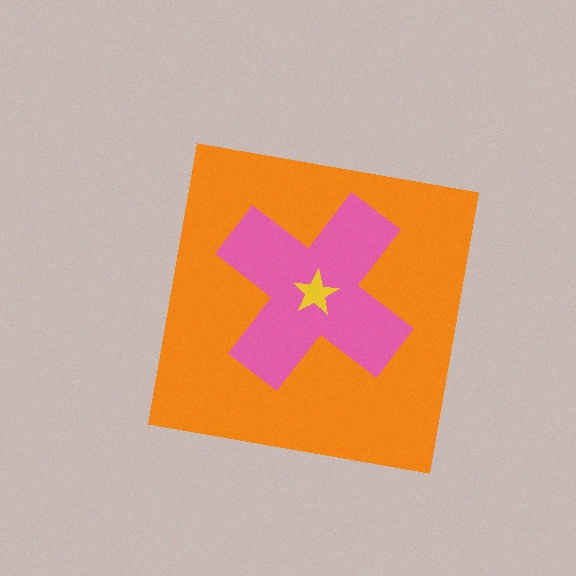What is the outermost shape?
The orange square.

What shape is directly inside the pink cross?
The yellow star.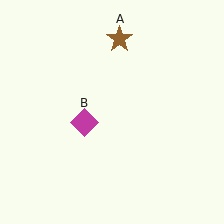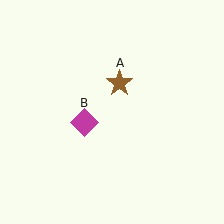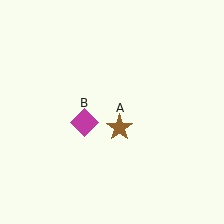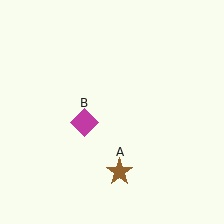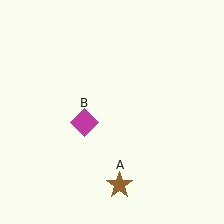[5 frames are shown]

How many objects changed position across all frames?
1 object changed position: brown star (object A).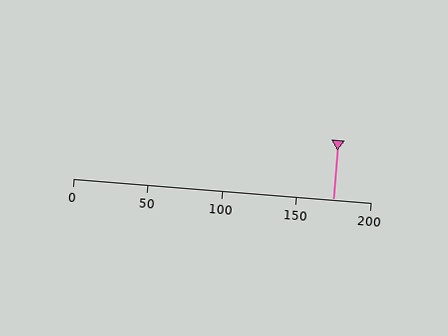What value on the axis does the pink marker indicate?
The marker indicates approximately 175.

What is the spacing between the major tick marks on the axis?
The major ticks are spaced 50 apart.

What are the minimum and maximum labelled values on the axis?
The axis runs from 0 to 200.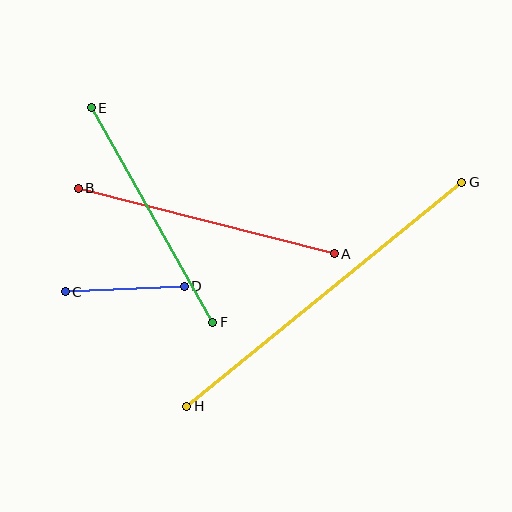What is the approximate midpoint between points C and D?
The midpoint is at approximately (125, 289) pixels.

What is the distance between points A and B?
The distance is approximately 264 pixels.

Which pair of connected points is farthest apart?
Points G and H are farthest apart.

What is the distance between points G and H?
The distance is approximately 354 pixels.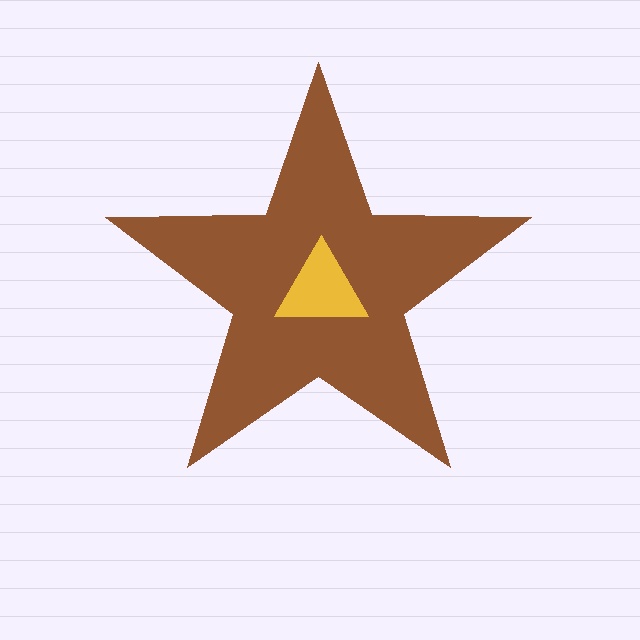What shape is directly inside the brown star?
The yellow triangle.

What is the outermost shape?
The brown star.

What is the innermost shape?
The yellow triangle.